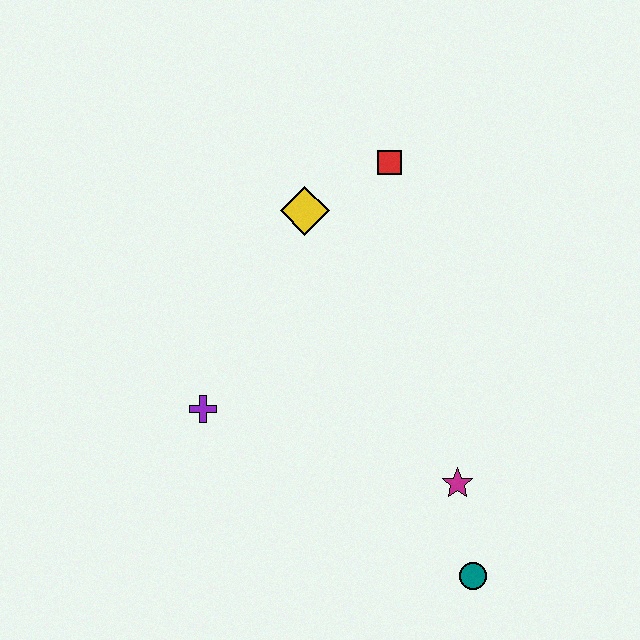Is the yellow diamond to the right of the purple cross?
Yes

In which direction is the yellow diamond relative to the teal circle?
The yellow diamond is above the teal circle.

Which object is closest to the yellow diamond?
The red square is closest to the yellow diamond.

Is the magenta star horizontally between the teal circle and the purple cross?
Yes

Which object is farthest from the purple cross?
The teal circle is farthest from the purple cross.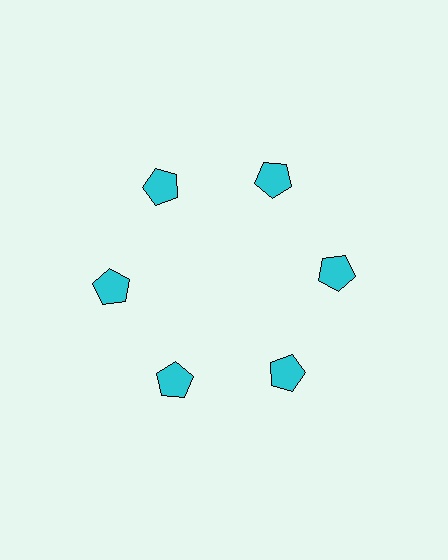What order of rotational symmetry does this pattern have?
This pattern has 6-fold rotational symmetry.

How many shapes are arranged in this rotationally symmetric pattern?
There are 6 shapes, arranged in 6 groups of 1.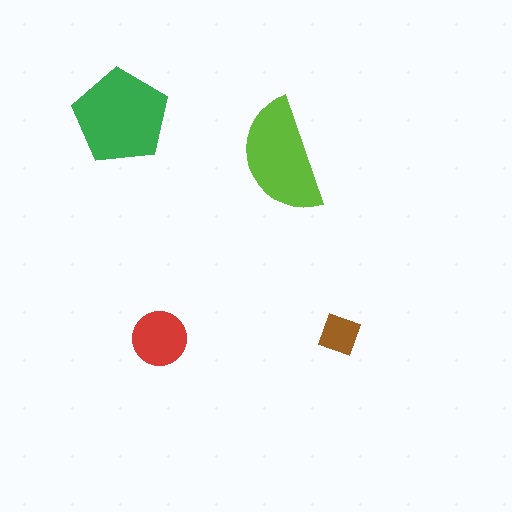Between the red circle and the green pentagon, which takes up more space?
The green pentagon.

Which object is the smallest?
The brown diamond.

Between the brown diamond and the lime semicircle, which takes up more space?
The lime semicircle.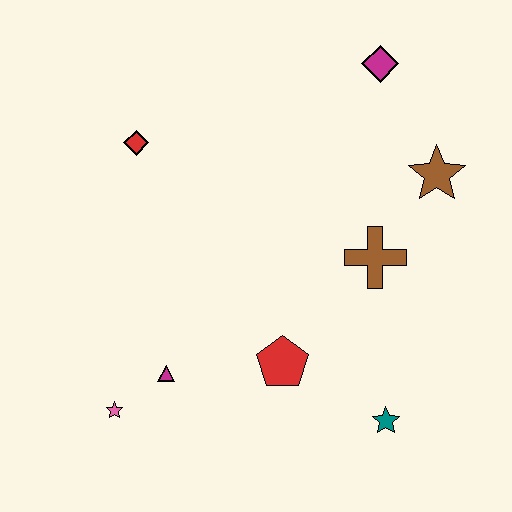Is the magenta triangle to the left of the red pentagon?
Yes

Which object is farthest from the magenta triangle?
The magenta diamond is farthest from the magenta triangle.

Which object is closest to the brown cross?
The brown star is closest to the brown cross.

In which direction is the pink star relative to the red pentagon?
The pink star is to the left of the red pentagon.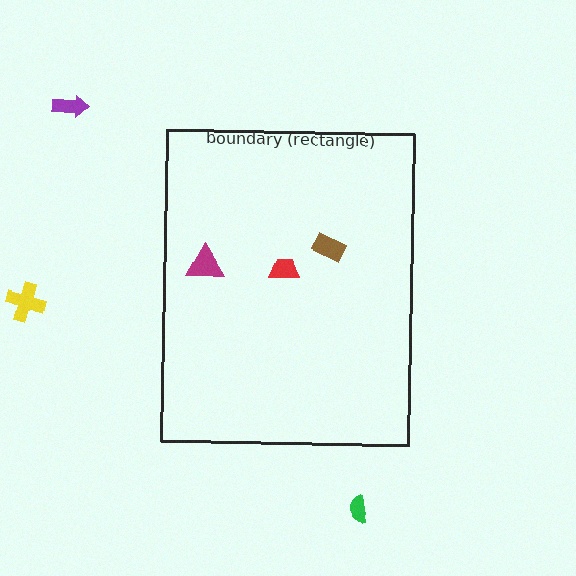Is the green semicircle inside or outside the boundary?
Outside.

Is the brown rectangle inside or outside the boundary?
Inside.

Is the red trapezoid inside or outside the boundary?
Inside.